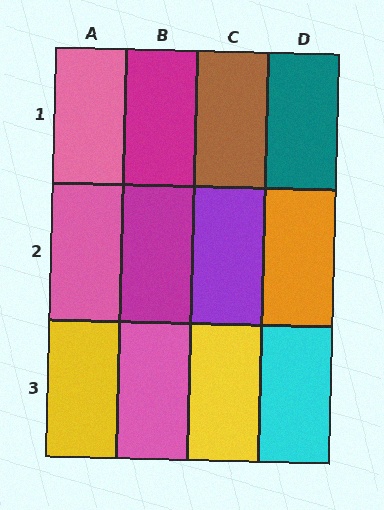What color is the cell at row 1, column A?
Pink.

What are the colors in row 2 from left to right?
Pink, magenta, purple, orange.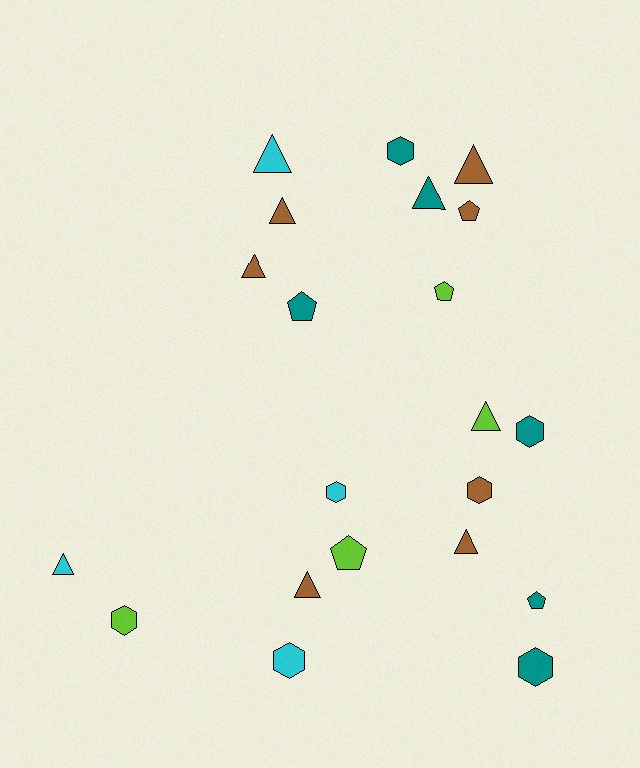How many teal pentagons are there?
There are 2 teal pentagons.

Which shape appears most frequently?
Triangle, with 9 objects.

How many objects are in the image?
There are 21 objects.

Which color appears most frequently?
Brown, with 7 objects.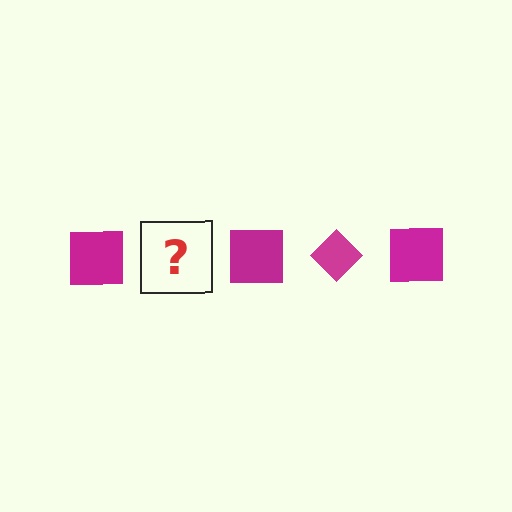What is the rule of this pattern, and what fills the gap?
The rule is that the pattern cycles through square, diamond shapes in magenta. The gap should be filled with a magenta diamond.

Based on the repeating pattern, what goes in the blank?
The blank should be a magenta diamond.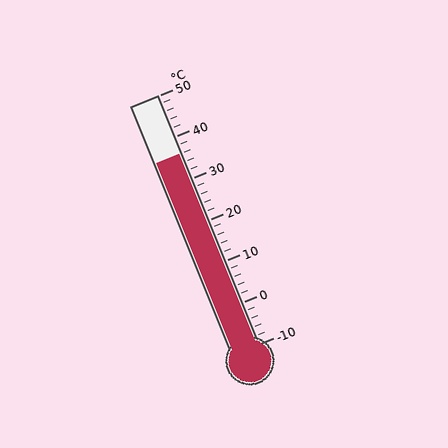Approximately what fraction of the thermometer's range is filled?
The thermometer is filled to approximately 75% of its range.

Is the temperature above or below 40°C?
The temperature is below 40°C.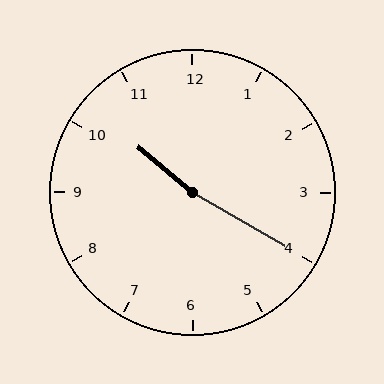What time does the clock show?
10:20.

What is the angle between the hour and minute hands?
Approximately 170 degrees.